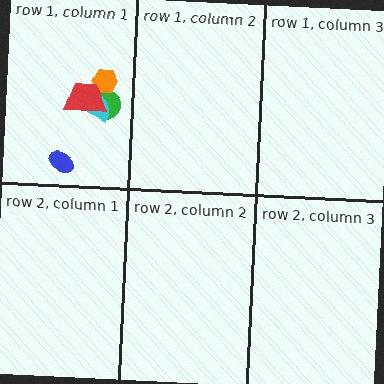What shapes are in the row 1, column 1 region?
The green circle, the cyan semicircle, the orange hexagon, the red trapezoid, the blue ellipse.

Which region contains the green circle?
The row 1, column 1 region.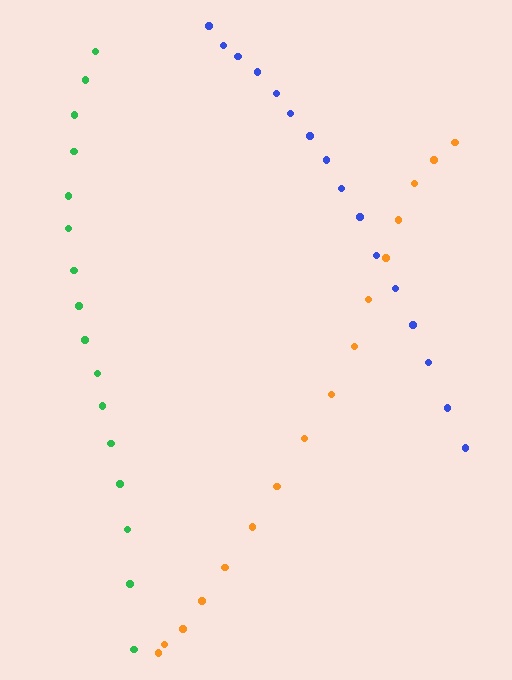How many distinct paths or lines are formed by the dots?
There are 3 distinct paths.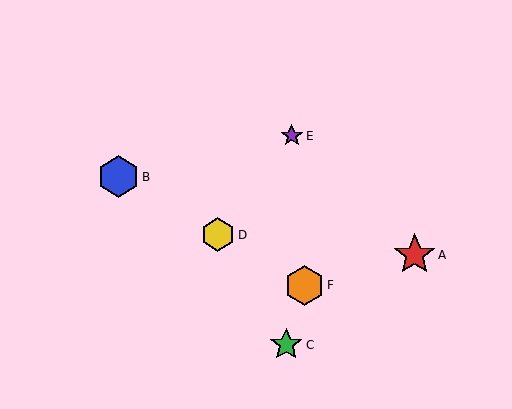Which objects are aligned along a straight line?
Objects B, D, F are aligned along a straight line.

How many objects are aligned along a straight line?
3 objects (B, D, F) are aligned along a straight line.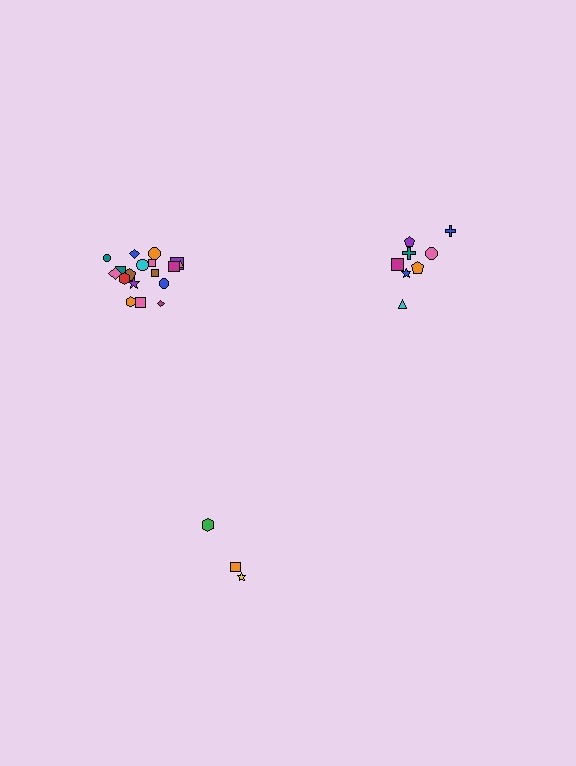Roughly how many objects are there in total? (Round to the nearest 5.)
Roughly 30 objects in total.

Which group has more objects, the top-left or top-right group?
The top-left group.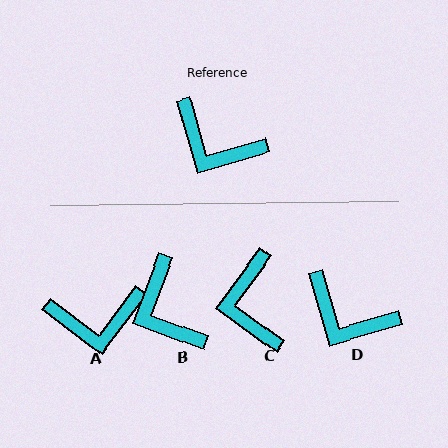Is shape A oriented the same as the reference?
No, it is off by about 37 degrees.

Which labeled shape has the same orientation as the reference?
D.